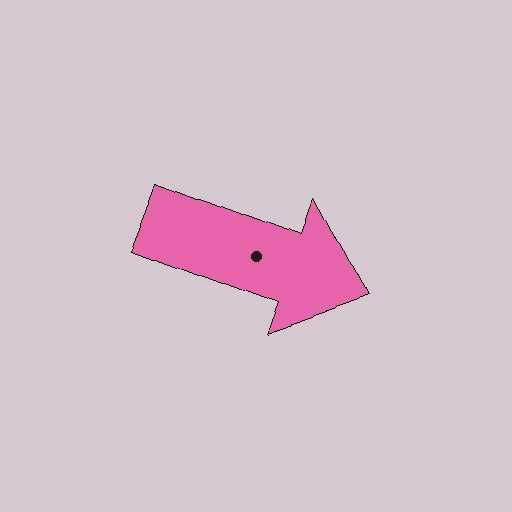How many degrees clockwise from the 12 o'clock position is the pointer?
Approximately 111 degrees.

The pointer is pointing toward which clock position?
Roughly 4 o'clock.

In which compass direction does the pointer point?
East.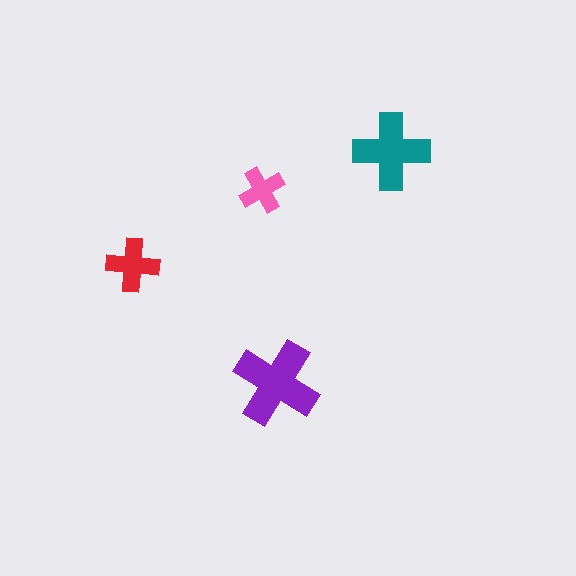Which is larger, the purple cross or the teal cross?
The purple one.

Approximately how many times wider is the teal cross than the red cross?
About 1.5 times wider.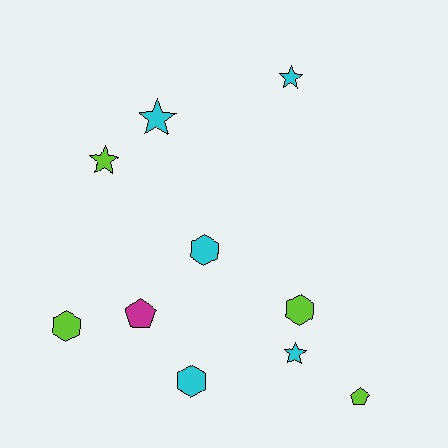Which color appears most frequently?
Cyan, with 5 objects.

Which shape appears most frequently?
Star, with 4 objects.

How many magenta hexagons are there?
There are no magenta hexagons.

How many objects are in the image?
There are 10 objects.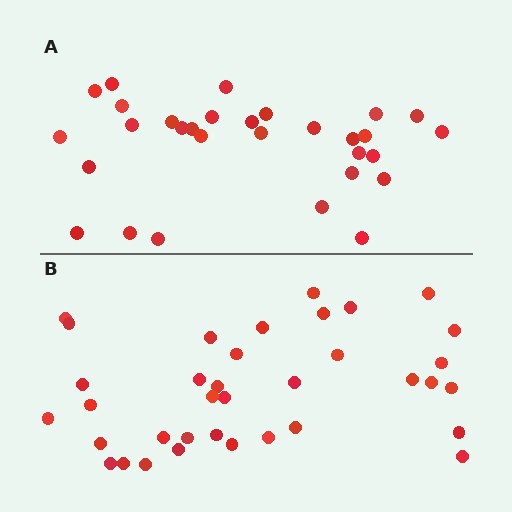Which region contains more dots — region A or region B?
Region B (the bottom region) has more dots.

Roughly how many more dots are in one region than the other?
Region B has about 6 more dots than region A.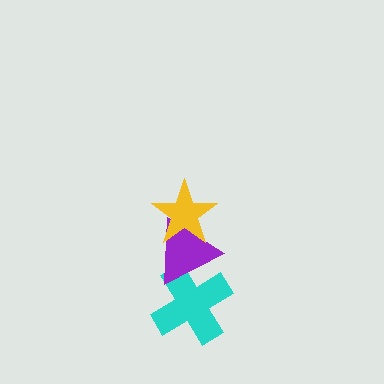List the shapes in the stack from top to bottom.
From top to bottom: the yellow star, the purple triangle, the cyan cross.